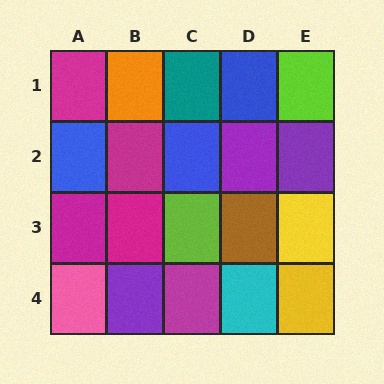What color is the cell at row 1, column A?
Magenta.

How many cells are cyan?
1 cell is cyan.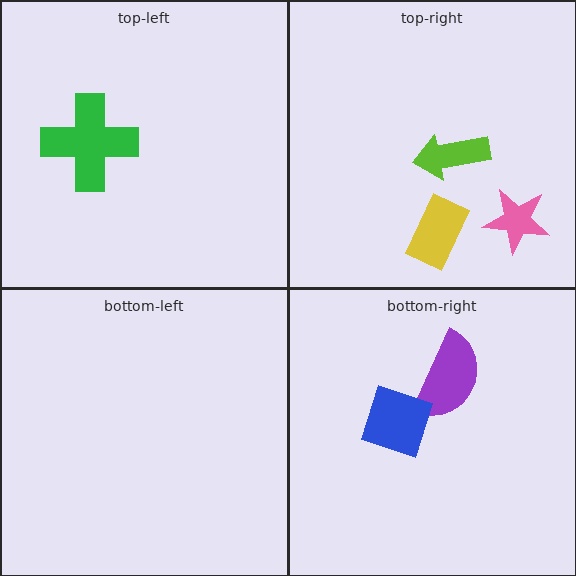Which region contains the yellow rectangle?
The top-right region.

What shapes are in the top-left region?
The green cross.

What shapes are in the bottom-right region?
The purple semicircle, the blue diamond.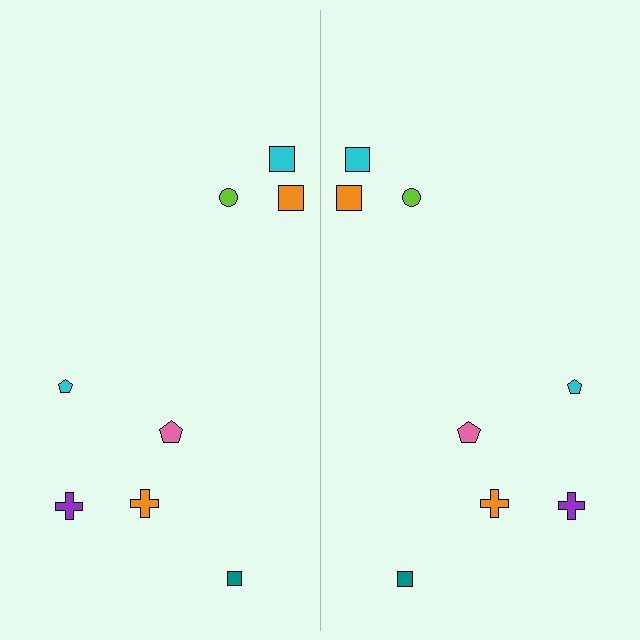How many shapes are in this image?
There are 16 shapes in this image.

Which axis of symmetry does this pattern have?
The pattern has a vertical axis of symmetry running through the center of the image.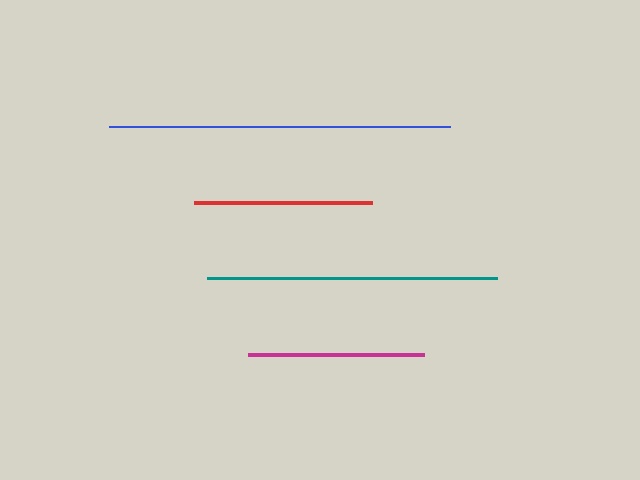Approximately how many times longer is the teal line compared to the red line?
The teal line is approximately 1.6 times the length of the red line.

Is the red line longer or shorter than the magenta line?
The red line is longer than the magenta line.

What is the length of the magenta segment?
The magenta segment is approximately 176 pixels long.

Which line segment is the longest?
The blue line is the longest at approximately 341 pixels.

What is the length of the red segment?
The red segment is approximately 178 pixels long.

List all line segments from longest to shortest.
From longest to shortest: blue, teal, red, magenta.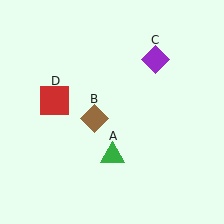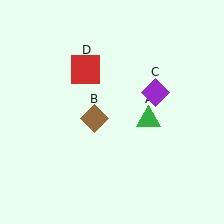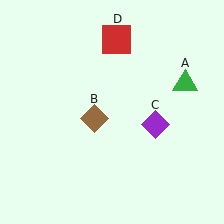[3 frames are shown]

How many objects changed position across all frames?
3 objects changed position: green triangle (object A), purple diamond (object C), red square (object D).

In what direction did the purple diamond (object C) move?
The purple diamond (object C) moved down.